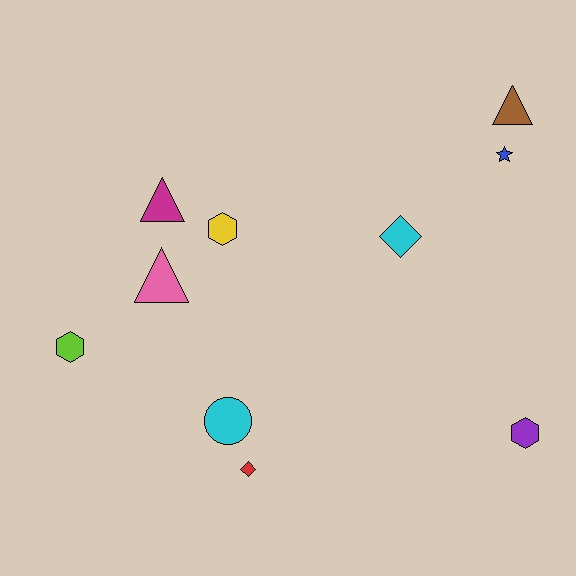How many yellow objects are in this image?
There is 1 yellow object.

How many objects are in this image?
There are 10 objects.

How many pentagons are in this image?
There are no pentagons.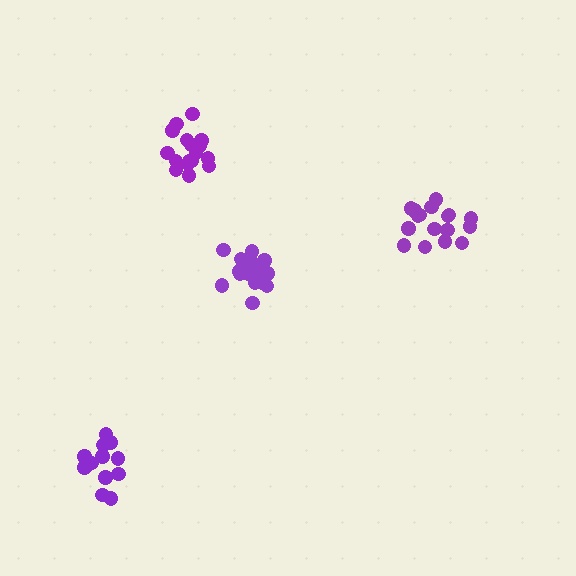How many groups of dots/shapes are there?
There are 4 groups.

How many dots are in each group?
Group 1: 18 dots, Group 2: 13 dots, Group 3: 18 dots, Group 4: 17 dots (66 total).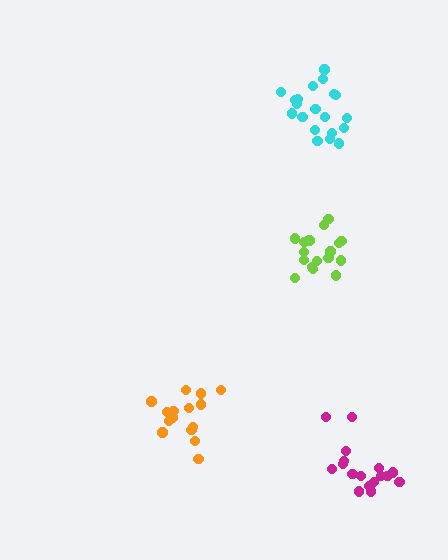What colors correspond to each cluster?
The clusters are colored: orange, lime, cyan, magenta.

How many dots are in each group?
Group 1: 15 dots, Group 2: 18 dots, Group 3: 20 dots, Group 4: 18 dots (71 total).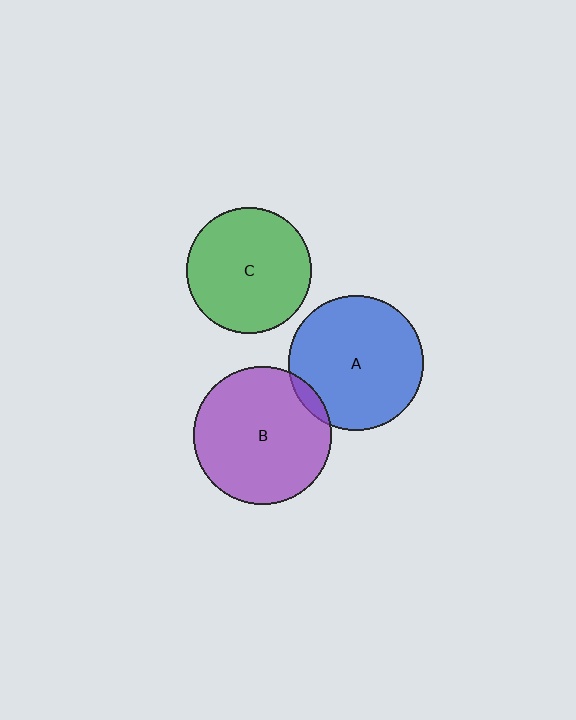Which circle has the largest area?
Circle B (purple).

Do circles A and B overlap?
Yes.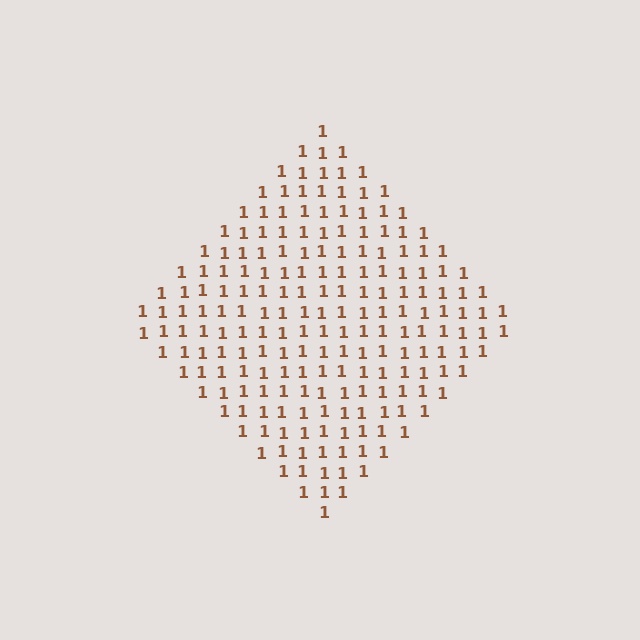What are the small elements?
The small elements are digit 1's.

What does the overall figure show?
The overall figure shows a diamond.